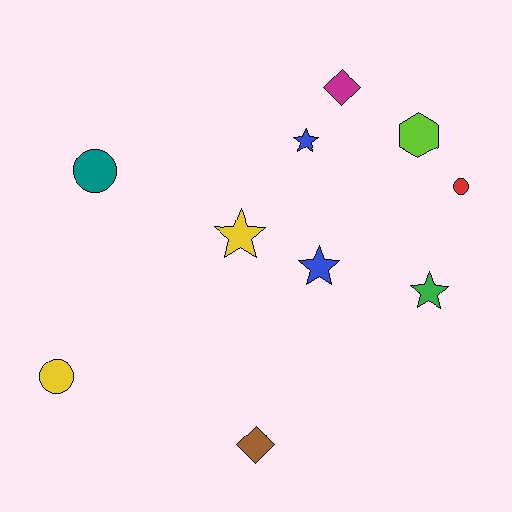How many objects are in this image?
There are 10 objects.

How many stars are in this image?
There are 4 stars.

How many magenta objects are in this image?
There is 1 magenta object.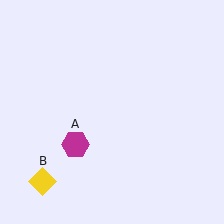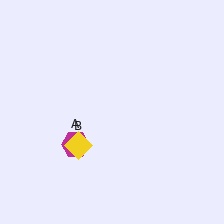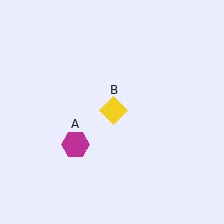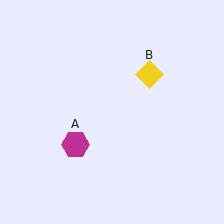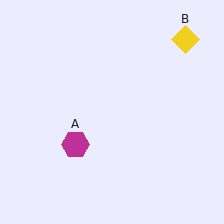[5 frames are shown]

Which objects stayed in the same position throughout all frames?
Magenta hexagon (object A) remained stationary.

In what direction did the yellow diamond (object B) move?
The yellow diamond (object B) moved up and to the right.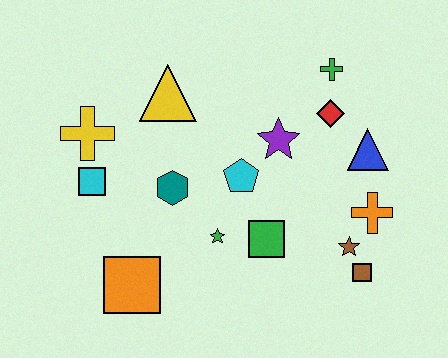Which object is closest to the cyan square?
The yellow cross is closest to the cyan square.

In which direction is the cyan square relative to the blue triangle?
The cyan square is to the left of the blue triangle.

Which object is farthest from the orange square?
The green cross is farthest from the orange square.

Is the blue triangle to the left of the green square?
No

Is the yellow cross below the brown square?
No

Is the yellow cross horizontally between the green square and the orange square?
No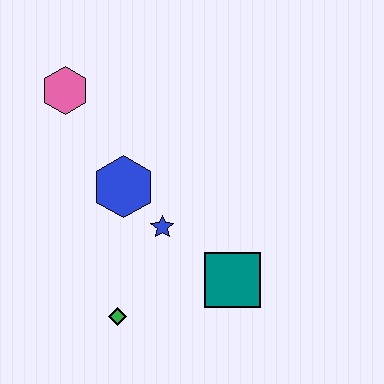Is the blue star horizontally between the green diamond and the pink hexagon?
No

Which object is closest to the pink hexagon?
The blue hexagon is closest to the pink hexagon.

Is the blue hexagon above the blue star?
Yes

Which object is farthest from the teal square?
The pink hexagon is farthest from the teal square.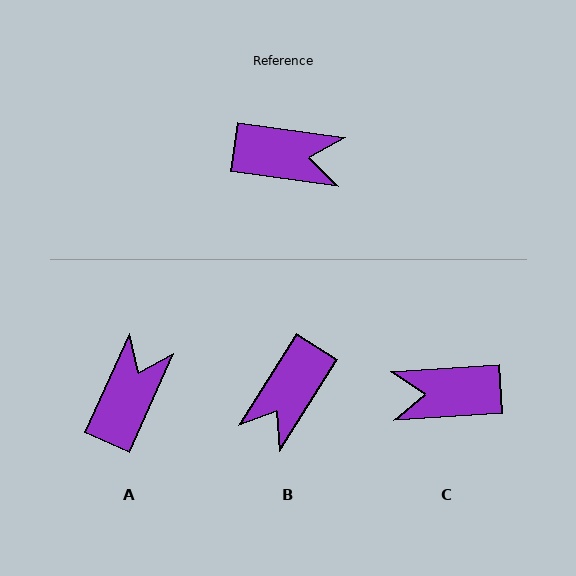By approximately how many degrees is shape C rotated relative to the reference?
Approximately 168 degrees clockwise.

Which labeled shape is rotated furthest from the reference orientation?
C, about 168 degrees away.